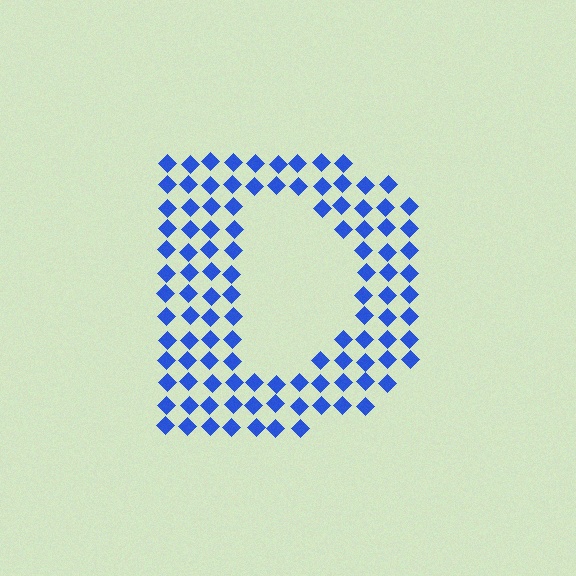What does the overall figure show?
The overall figure shows the letter D.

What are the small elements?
The small elements are diamonds.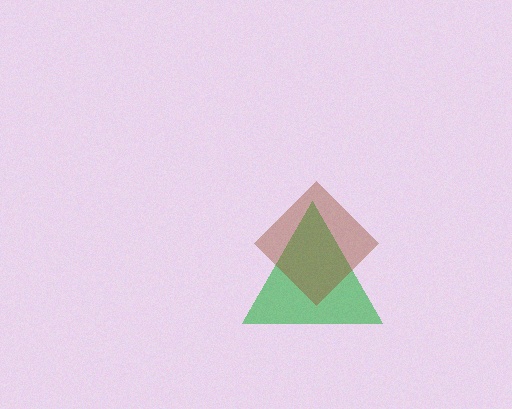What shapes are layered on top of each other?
The layered shapes are: a green triangle, a brown diamond.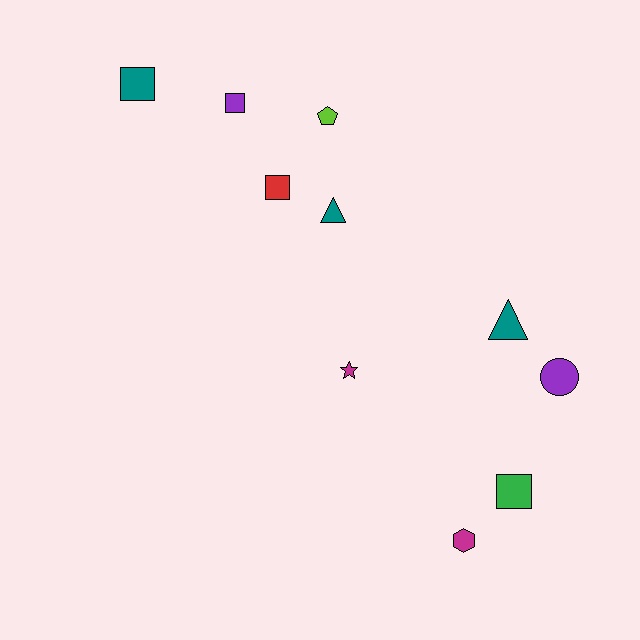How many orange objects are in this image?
There are no orange objects.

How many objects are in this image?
There are 10 objects.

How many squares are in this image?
There are 4 squares.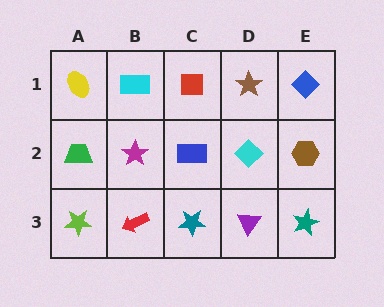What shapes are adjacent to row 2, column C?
A red square (row 1, column C), a teal star (row 3, column C), a magenta star (row 2, column B), a cyan diamond (row 2, column D).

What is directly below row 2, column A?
A lime star.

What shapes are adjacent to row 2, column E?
A blue diamond (row 1, column E), a teal star (row 3, column E), a cyan diamond (row 2, column D).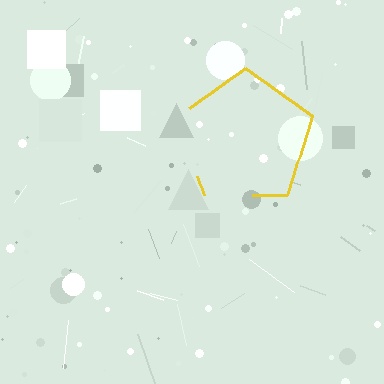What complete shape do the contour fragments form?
The contour fragments form a pentagon.